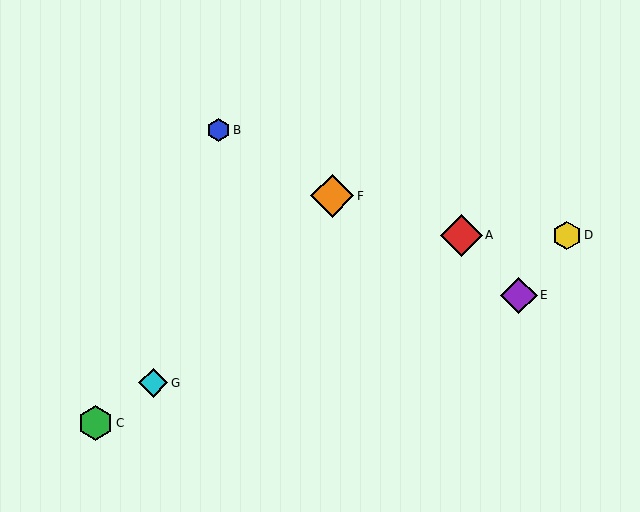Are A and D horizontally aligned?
Yes, both are at y≈235.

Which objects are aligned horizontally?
Objects A, D are aligned horizontally.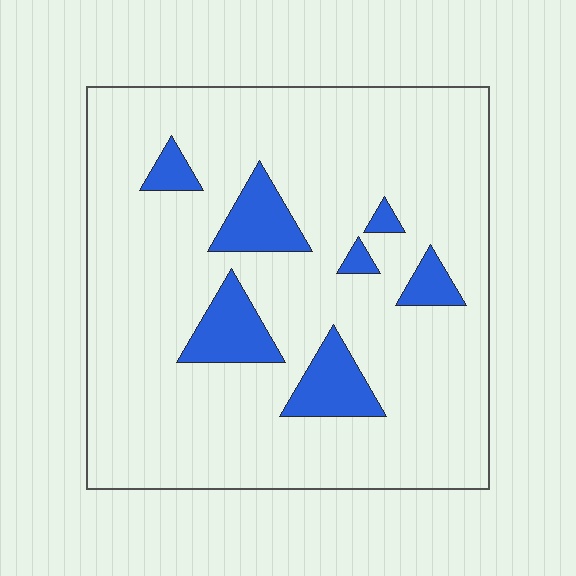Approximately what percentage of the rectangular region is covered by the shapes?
Approximately 15%.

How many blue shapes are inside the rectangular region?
7.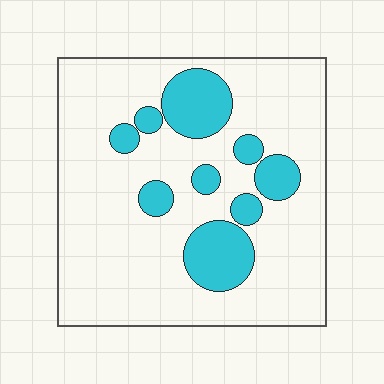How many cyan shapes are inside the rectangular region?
9.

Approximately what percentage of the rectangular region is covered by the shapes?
Approximately 20%.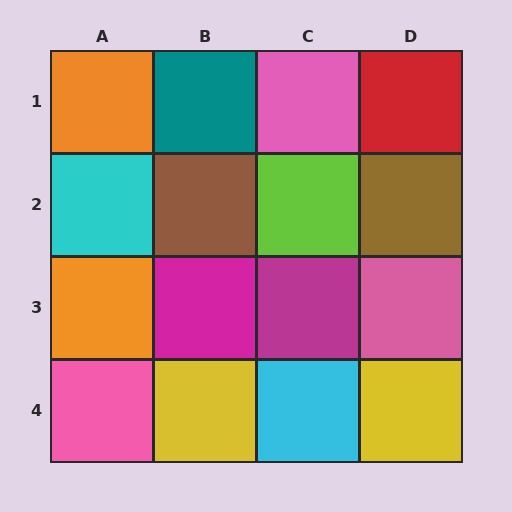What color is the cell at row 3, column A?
Orange.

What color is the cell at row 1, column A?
Orange.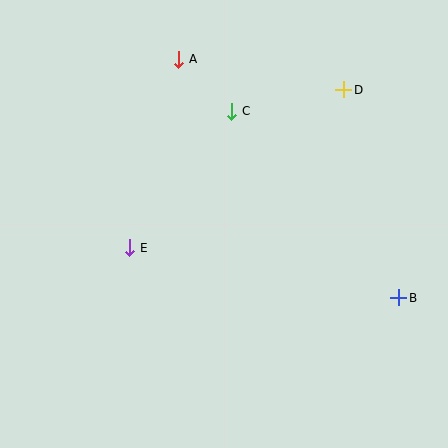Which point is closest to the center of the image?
Point E at (130, 248) is closest to the center.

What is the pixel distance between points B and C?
The distance between B and C is 250 pixels.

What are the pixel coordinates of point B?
Point B is at (399, 298).